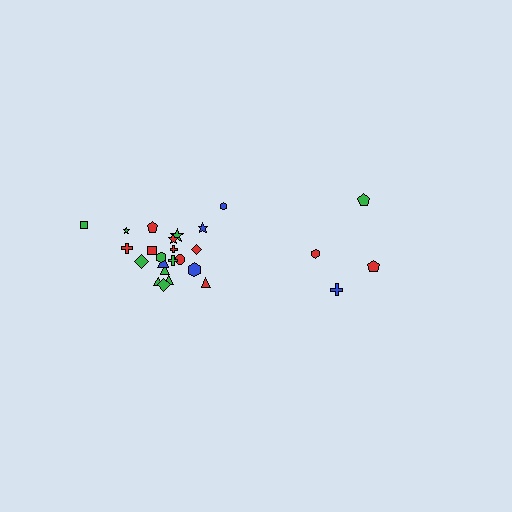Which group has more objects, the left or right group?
The left group.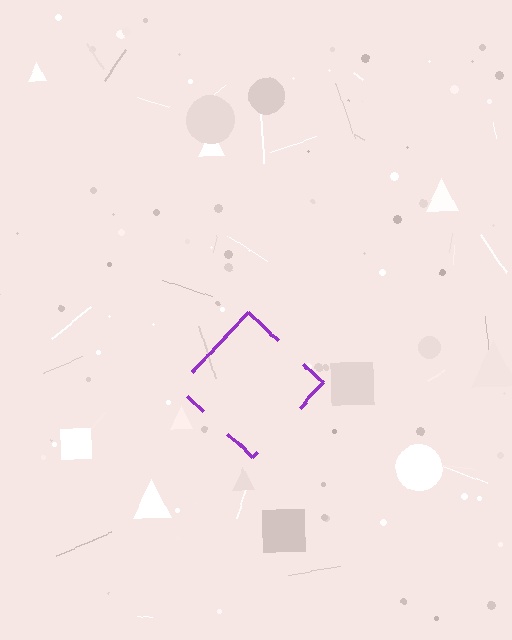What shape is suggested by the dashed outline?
The dashed outline suggests a diamond.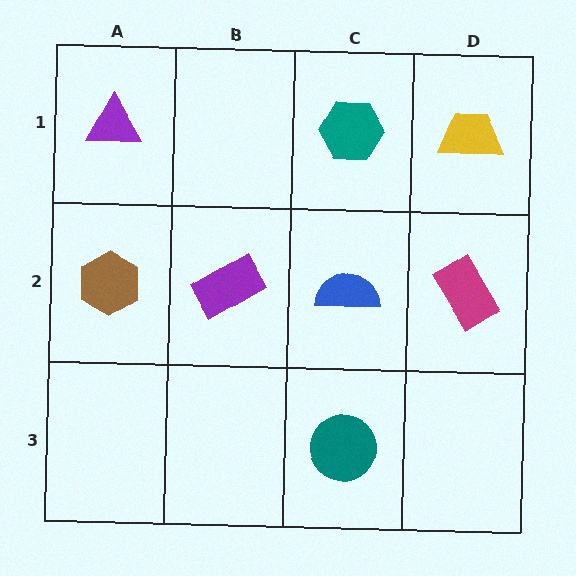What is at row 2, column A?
A brown hexagon.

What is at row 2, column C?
A blue semicircle.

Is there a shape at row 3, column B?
No, that cell is empty.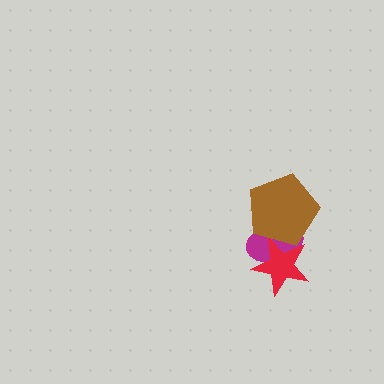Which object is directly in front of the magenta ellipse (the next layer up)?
The red star is directly in front of the magenta ellipse.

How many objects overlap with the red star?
2 objects overlap with the red star.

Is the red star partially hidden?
Yes, it is partially covered by another shape.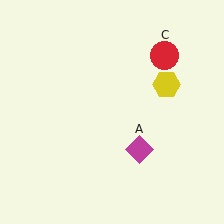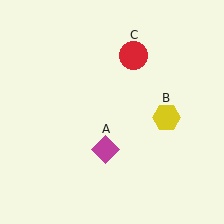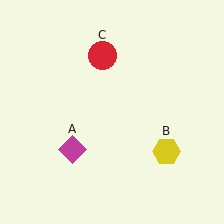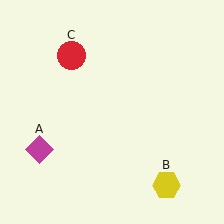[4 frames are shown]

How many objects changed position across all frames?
3 objects changed position: magenta diamond (object A), yellow hexagon (object B), red circle (object C).